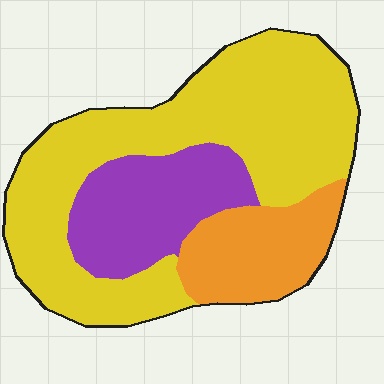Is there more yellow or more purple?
Yellow.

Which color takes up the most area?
Yellow, at roughly 60%.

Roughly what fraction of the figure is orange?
Orange takes up about one sixth (1/6) of the figure.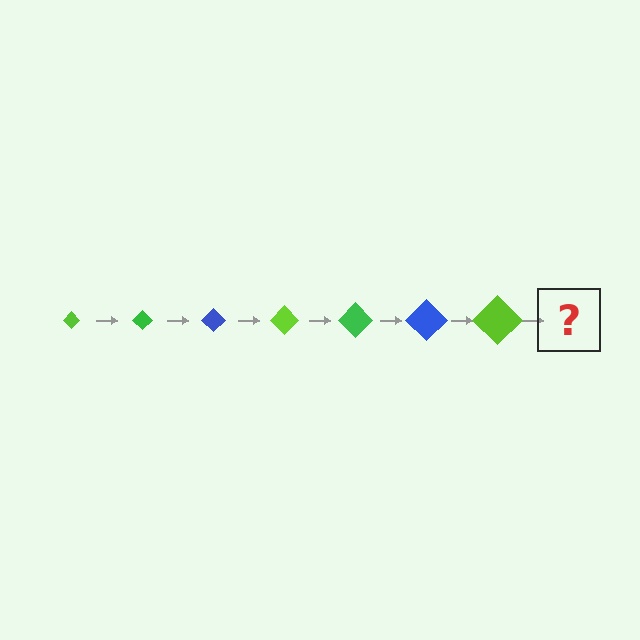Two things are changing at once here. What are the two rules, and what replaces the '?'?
The two rules are that the diamond grows larger each step and the color cycles through lime, green, and blue. The '?' should be a green diamond, larger than the previous one.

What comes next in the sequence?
The next element should be a green diamond, larger than the previous one.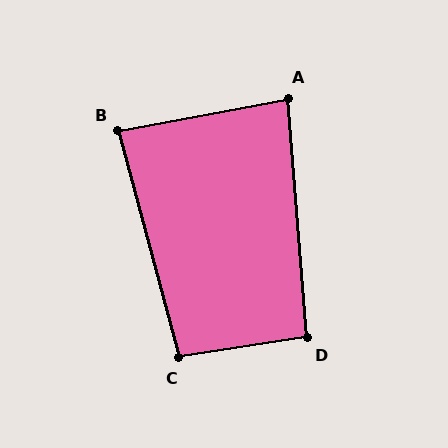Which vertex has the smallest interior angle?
A, at approximately 84 degrees.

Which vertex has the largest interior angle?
C, at approximately 96 degrees.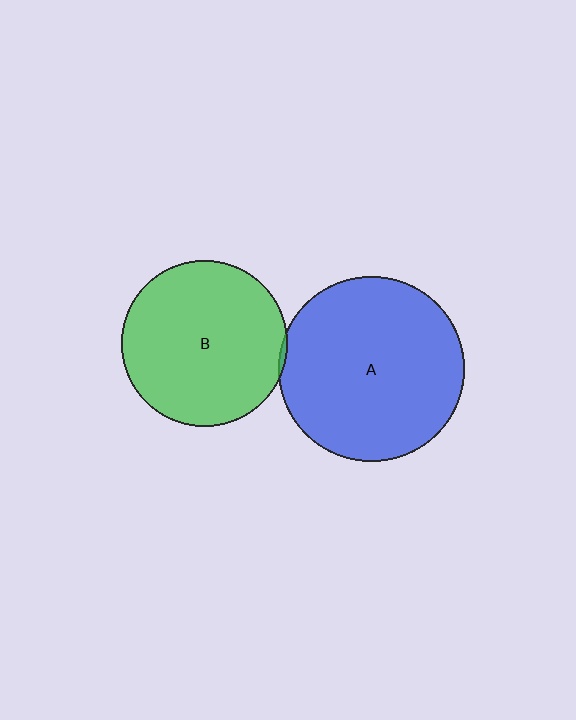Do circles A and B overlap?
Yes.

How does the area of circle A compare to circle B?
Approximately 1.2 times.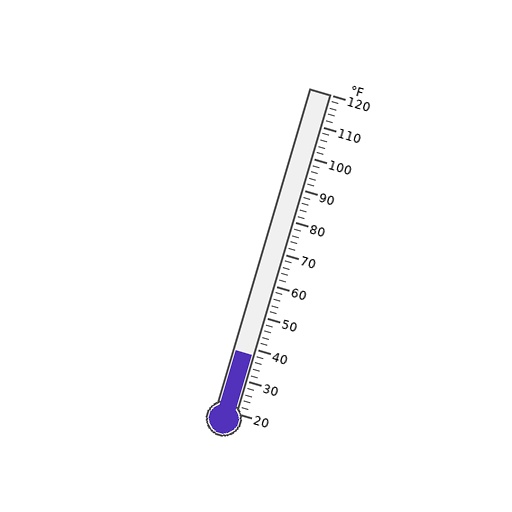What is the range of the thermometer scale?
The thermometer scale ranges from 20°F to 120°F.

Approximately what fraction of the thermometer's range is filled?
The thermometer is filled to approximately 20% of its range.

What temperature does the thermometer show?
The thermometer shows approximately 38°F.